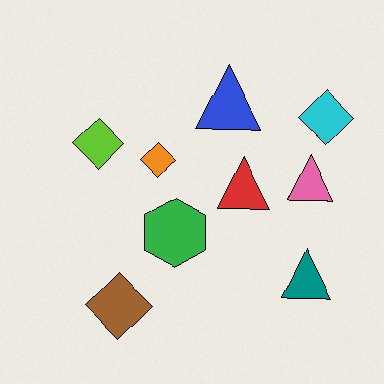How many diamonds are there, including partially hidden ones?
There are 4 diamonds.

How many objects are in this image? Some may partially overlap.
There are 9 objects.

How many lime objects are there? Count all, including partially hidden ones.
There is 1 lime object.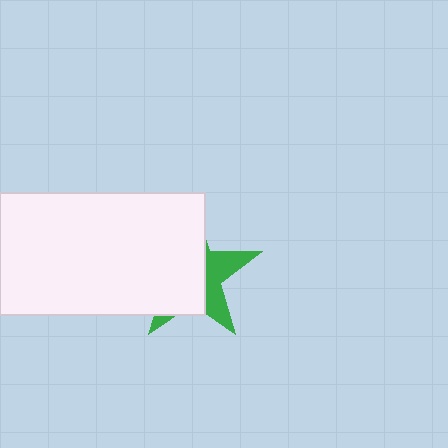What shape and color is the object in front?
The object in front is a white rectangle.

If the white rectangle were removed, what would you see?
You would see the complete green star.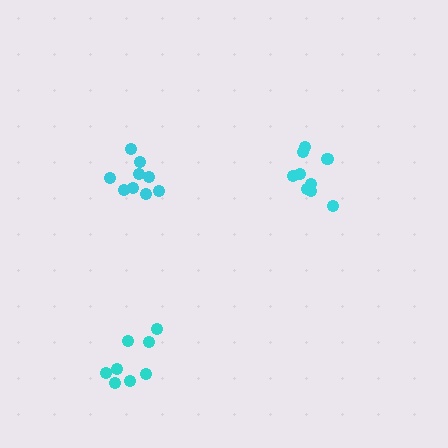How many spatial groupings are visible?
There are 3 spatial groupings.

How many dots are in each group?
Group 1: 9 dots, Group 2: 8 dots, Group 3: 9 dots (26 total).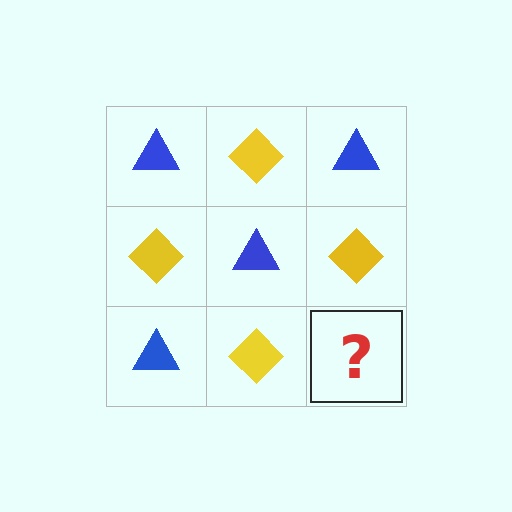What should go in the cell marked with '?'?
The missing cell should contain a blue triangle.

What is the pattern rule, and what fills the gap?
The rule is that it alternates blue triangle and yellow diamond in a checkerboard pattern. The gap should be filled with a blue triangle.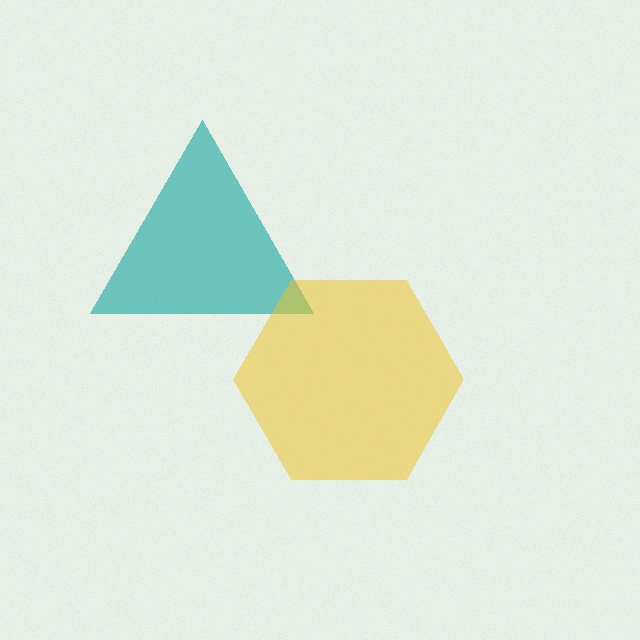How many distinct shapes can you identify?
There are 2 distinct shapes: a teal triangle, a yellow hexagon.